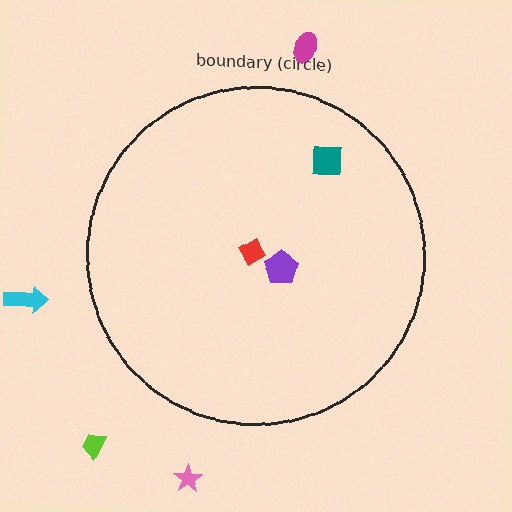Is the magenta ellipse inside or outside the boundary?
Outside.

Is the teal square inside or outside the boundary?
Inside.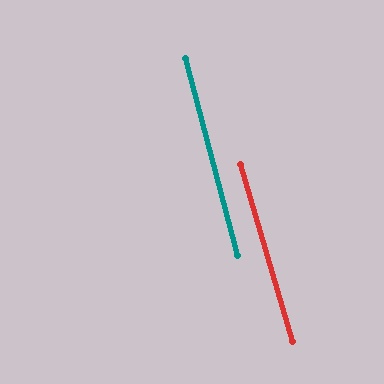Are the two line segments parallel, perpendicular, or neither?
Parallel — their directions differ by only 1.5°.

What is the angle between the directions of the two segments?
Approximately 1 degree.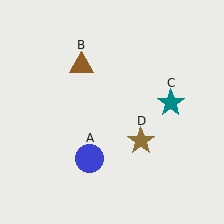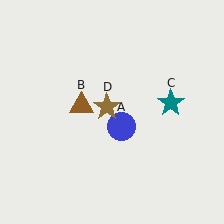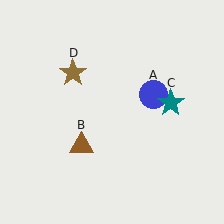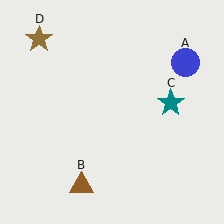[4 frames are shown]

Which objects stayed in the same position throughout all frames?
Teal star (object C) remained stationary.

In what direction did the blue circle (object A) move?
The blue circle (object A) moved up and to the right.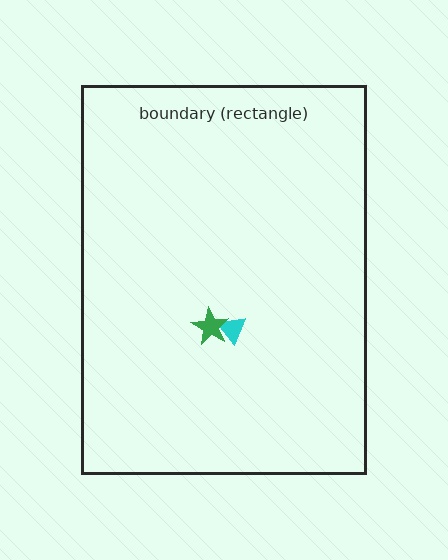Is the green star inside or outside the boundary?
Inside.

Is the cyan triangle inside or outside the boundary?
Inside.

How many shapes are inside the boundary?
2 inside, 0 outside.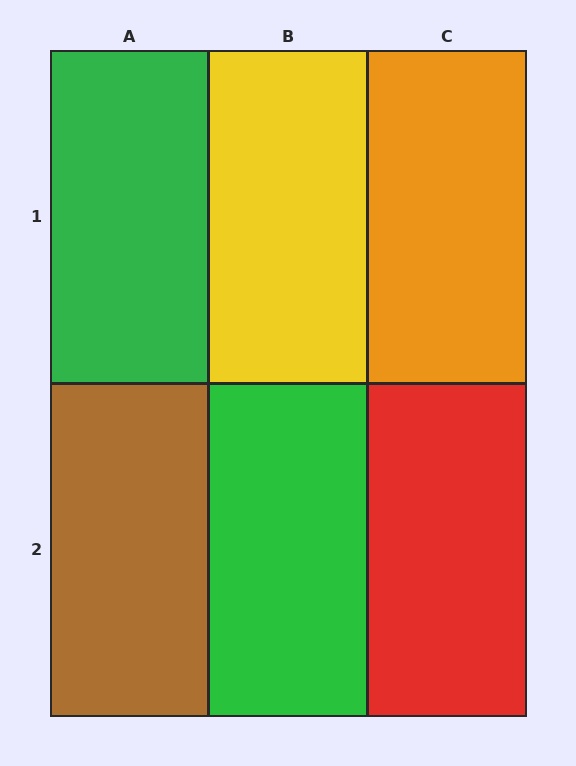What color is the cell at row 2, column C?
Red.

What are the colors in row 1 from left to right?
Green, yellow, orange.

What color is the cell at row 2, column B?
Green.